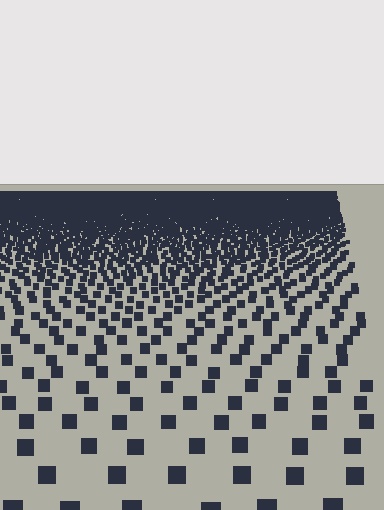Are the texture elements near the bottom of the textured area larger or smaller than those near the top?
Larger. Near the bottom, elements are closer to the viewer and appear at a bigger on-screen size.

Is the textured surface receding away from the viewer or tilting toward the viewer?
The surface is receding away from the viewer. Texture elements get smaller and denser toward the top.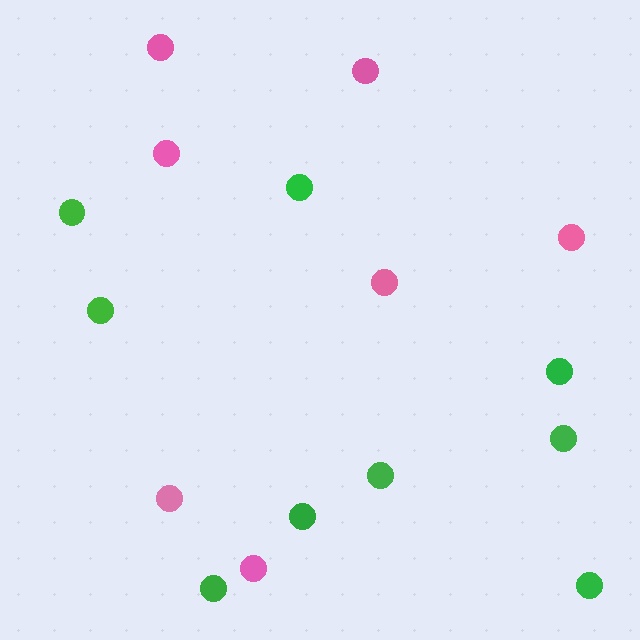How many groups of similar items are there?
There are 2 groups: one group of pink circles (7) and one group of green circles (9).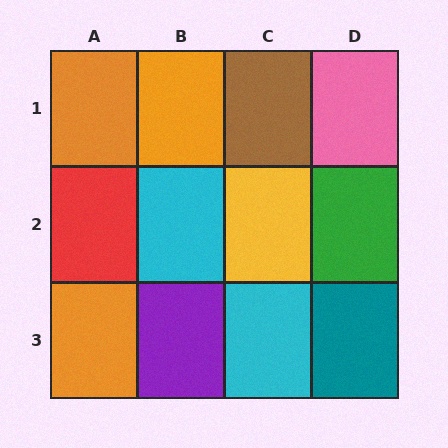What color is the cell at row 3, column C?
Cyan.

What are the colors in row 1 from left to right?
Orange, orange, brown, pink.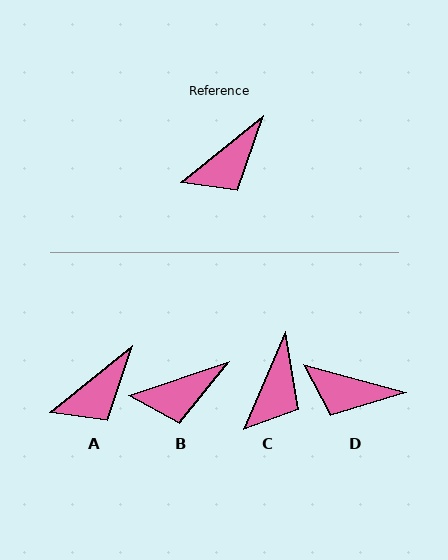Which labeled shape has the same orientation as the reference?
A.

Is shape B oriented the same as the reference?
No, it is off by about 20 degrees.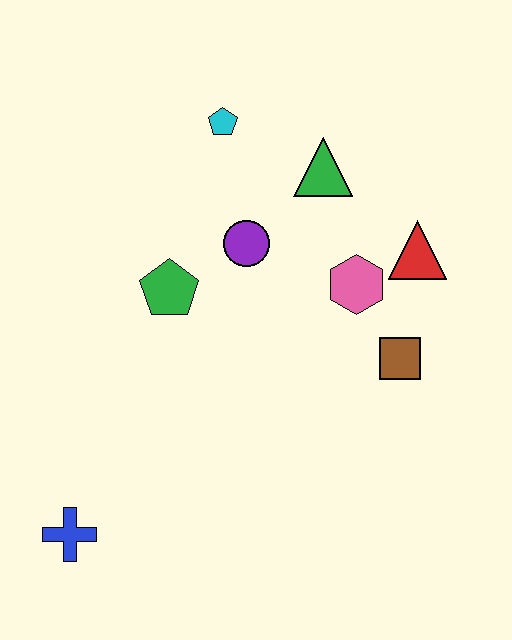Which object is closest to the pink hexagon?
The red triangle is closest to the pink hexagon.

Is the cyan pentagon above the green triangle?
Yes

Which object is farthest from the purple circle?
The blue cross is farthest from the purple circle.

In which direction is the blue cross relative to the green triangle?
The blue cross is below the green triangle.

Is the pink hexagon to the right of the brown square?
No